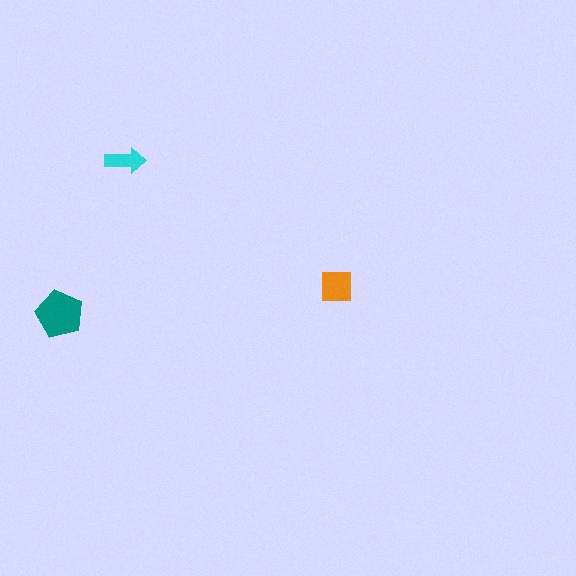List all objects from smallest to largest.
The cyan arrow, the orange square, the teal pentagon.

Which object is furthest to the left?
The teal pentagon is leftmost.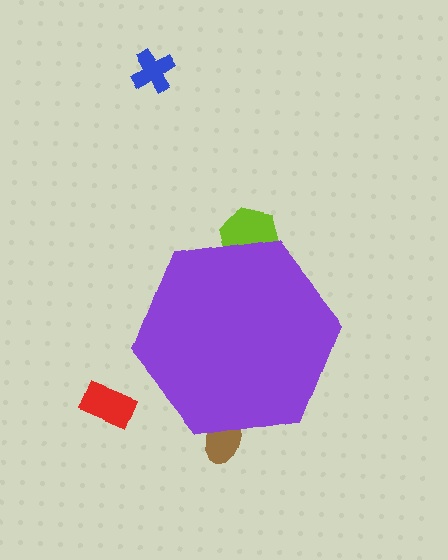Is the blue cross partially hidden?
No, the blue cross is fully visible.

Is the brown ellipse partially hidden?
Yes, the brown ellipse is partially hidden behind the purple hexagon.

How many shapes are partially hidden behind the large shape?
2 shapes are partially hidden.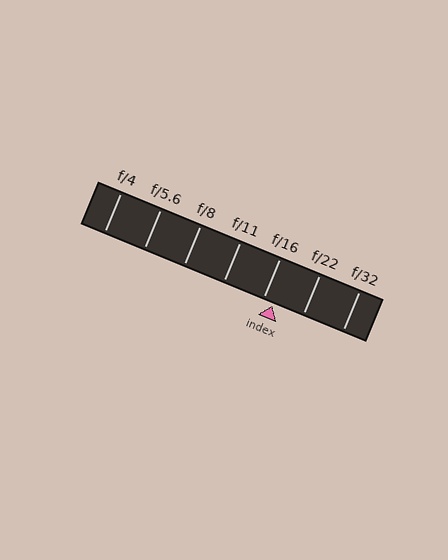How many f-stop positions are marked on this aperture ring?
There are 7 f-stop positions marked.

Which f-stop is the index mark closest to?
The index mark is closest to f/16.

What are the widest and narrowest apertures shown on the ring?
The widest aperture shown is f/4 and the narrowest is f/32.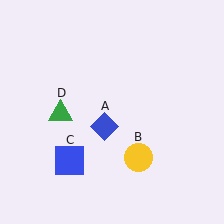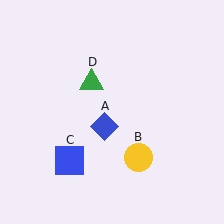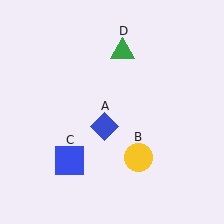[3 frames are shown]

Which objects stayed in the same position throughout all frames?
Blue diamond (object A) and yellow circle (object B) and blue square (object C) remained stationary.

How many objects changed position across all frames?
1 object changed position: green triangle (object D).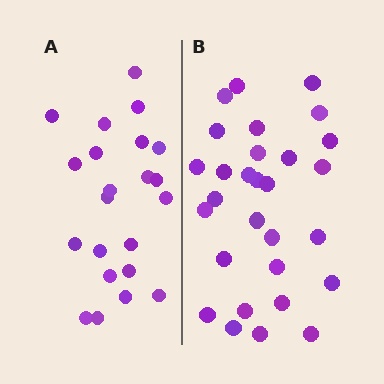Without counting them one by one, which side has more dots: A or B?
Region B (the right region) has more dots.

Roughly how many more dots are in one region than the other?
Region B has roughly 8 or so more dots than region A.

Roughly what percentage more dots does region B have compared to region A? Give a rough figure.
About 30% more.